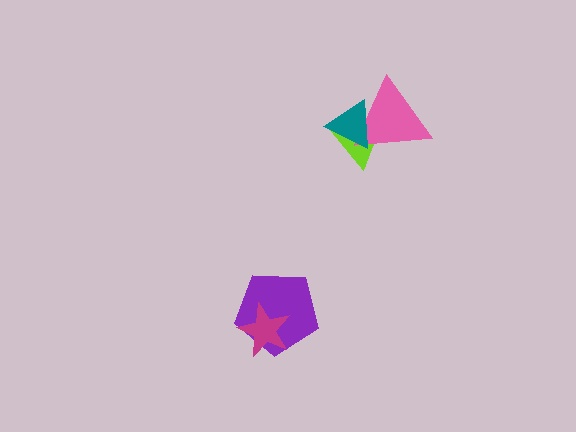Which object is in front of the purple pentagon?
The magenta star is in front of the purple pentagon.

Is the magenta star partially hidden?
No, no other shape covers it.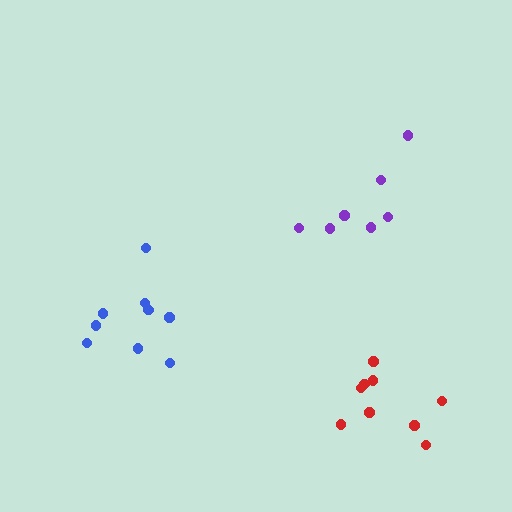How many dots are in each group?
Group 1: 9 dots, Group 2: 7 dots, Group 3: 9 dots (25 total).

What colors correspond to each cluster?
The clusters are colored: blue, purple, red.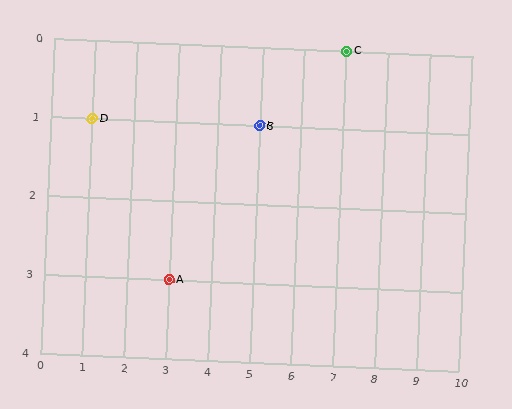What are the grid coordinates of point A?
Point A is at grid coordinates (3, 3).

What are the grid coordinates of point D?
Point D is at grid coordinates (1, 1).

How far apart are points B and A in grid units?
Points B and A are 2 columns and 2 rows apart (about 2.8 grid units diagonally).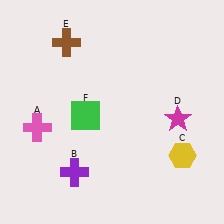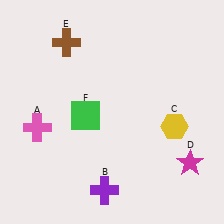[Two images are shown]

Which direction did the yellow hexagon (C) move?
The yellow hexagon (C) moved up.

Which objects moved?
The objects that moved are: the purple cross (B), the yellow hexagon (C), the magenta star (D).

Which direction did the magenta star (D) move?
The magenta star (D) moved down.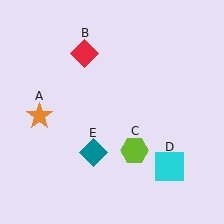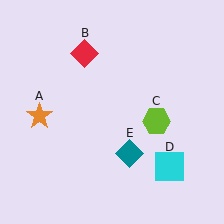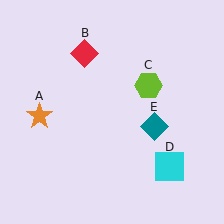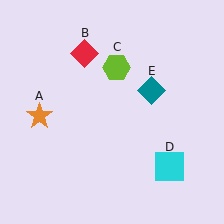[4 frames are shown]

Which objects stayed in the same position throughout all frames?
Orange star (object A) and red diamond (object B) and cyan square (object D) remained stationary.